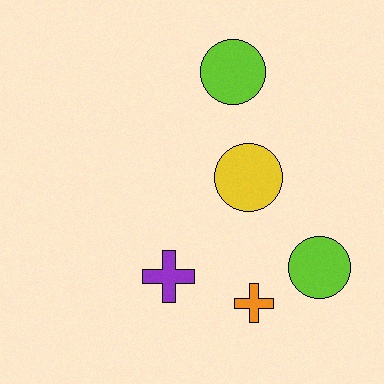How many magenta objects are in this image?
There are no magenta objects.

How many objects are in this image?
There are 5 objects.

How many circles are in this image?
There are 3 circles.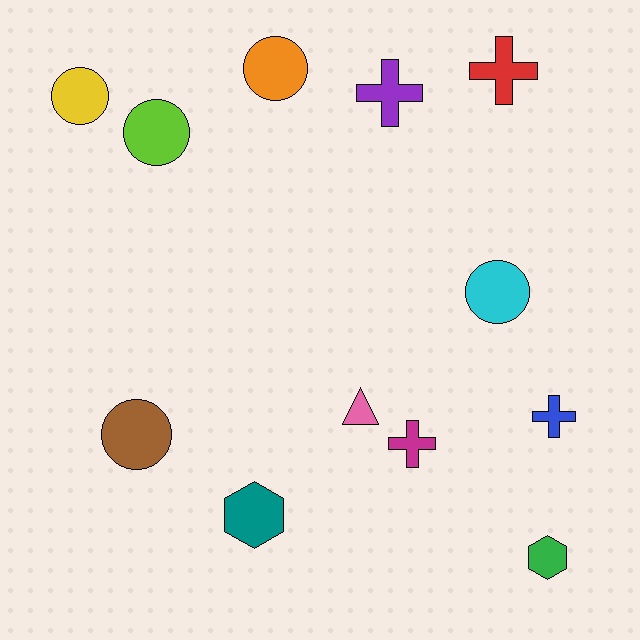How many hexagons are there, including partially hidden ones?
There are 2 hexagons.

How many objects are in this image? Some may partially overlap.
There are 12 objects.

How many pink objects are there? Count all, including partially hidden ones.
There is 1 pink object.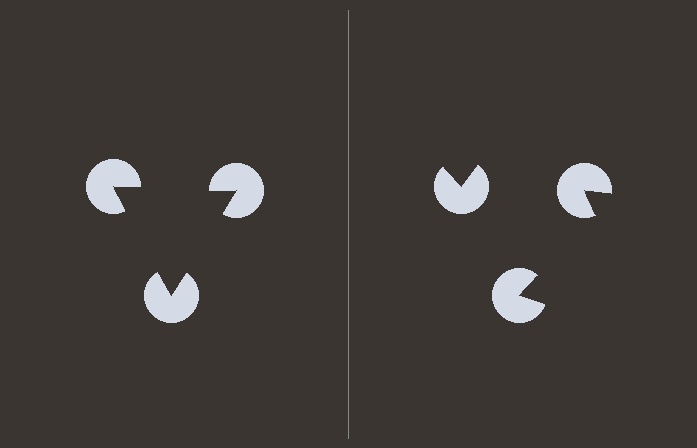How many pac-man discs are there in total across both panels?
6 — 3 on each side.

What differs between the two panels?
The pac-man discs are positioned identically on both sides; only the wedge orientations differ. On the left they align to a triangle; on the right they are misaligned.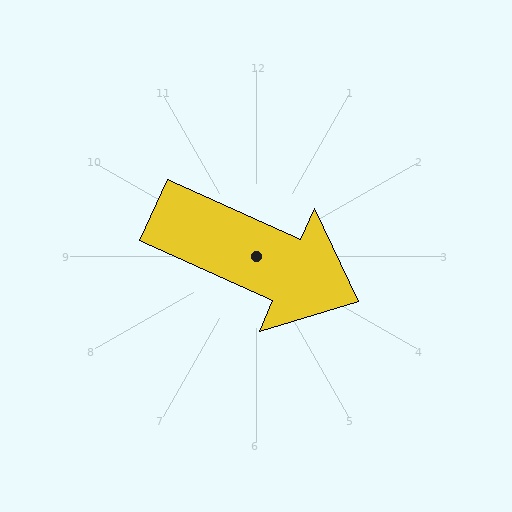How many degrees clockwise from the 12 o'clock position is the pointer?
Approximately 114 degrees.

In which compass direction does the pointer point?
Southeast.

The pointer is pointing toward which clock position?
Roughly 4 o'clock.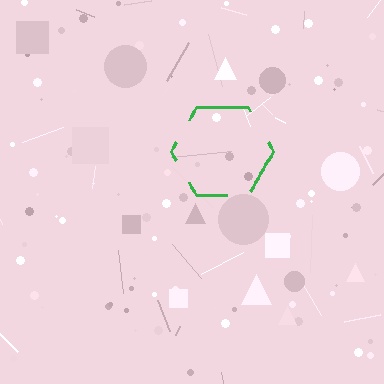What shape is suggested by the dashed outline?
The dashed outline suggests a hexagon.